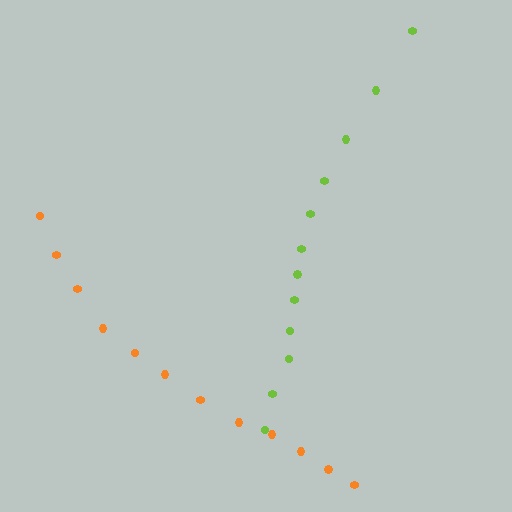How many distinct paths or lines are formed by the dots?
There are 2 distinct paths.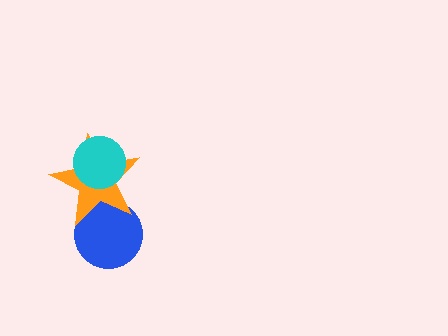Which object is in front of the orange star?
The cyan circle is in front of the orange star.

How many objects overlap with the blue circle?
1 object overlaps with the blue circle.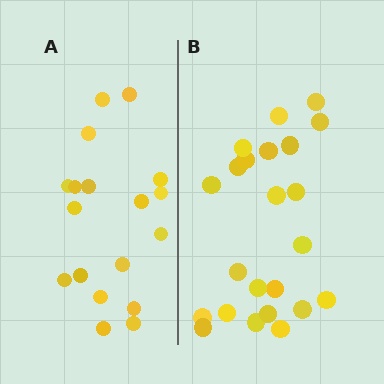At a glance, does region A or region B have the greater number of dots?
Region B (the right region) has more dots.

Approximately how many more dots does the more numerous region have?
Region B has about 5 more dots than region A.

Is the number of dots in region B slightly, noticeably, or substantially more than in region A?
Region B has noticeably more, but not dramatically so. The ratio is roughly 1.3 to 1.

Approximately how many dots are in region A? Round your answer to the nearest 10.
About 20 dots. (The exact count is 18, which rounds to 20.)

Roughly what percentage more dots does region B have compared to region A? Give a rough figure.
About 30% more.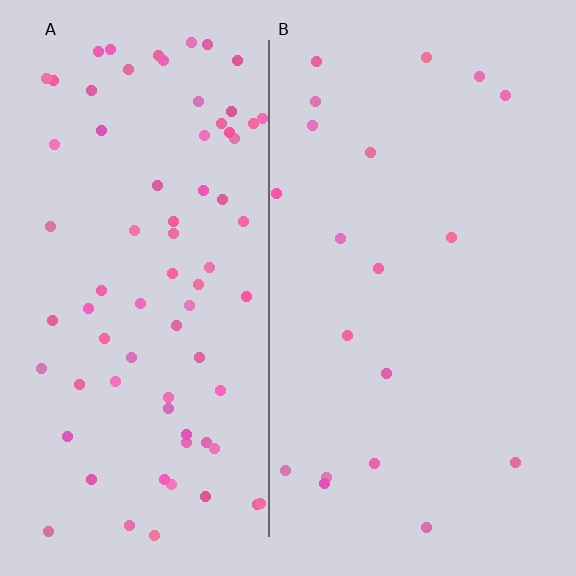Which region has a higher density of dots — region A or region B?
A (the left).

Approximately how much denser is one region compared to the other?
Approximately 3.8× — region A over region B.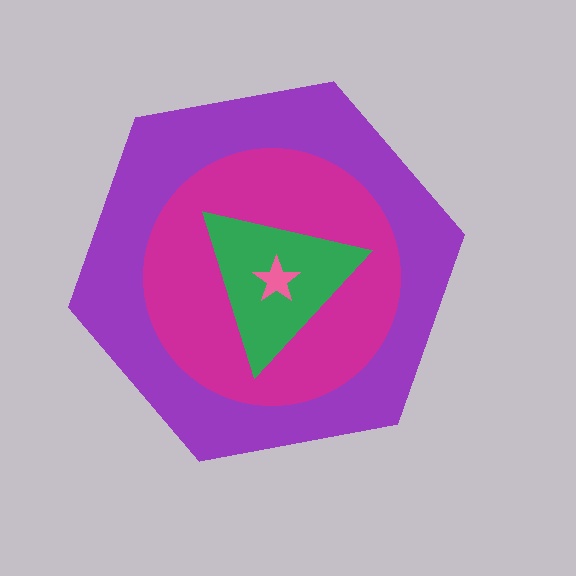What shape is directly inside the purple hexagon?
The magenta circle.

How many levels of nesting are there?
4.